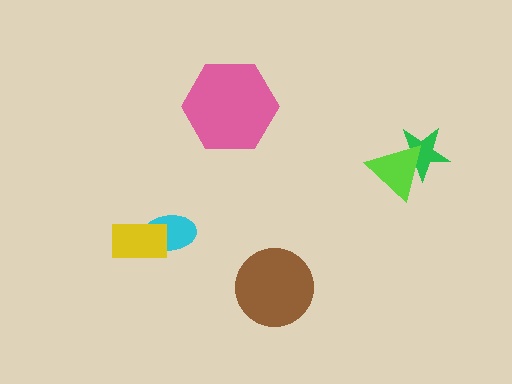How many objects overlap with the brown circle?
0 objects overlap with the brown circle.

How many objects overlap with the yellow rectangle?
1 object overlaps with the yellow rectangle.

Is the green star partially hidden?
Yes, it is partially covered by another shape.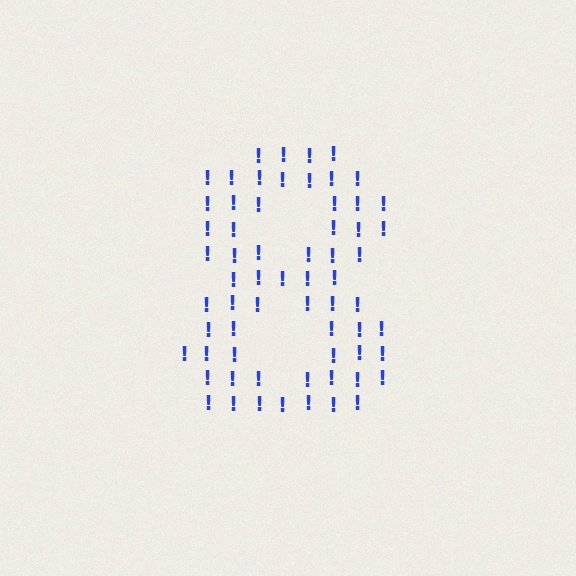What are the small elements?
The small elements are exclamation marks.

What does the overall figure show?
The overall figure shows the digit 8.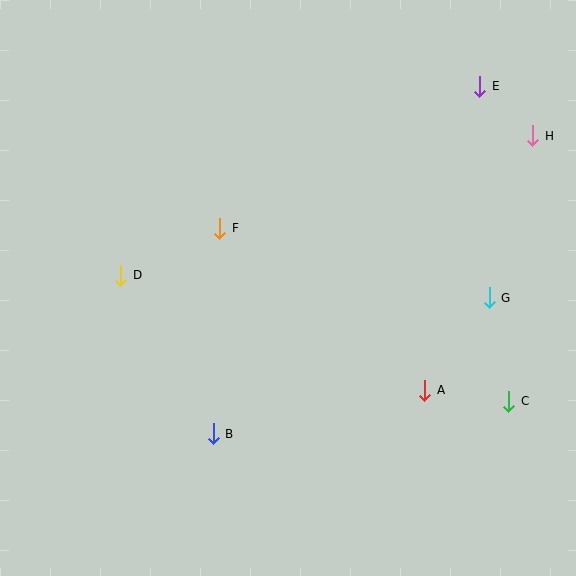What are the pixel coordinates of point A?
Point A is at (425, 390).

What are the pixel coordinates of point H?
Point H is at (533, 136).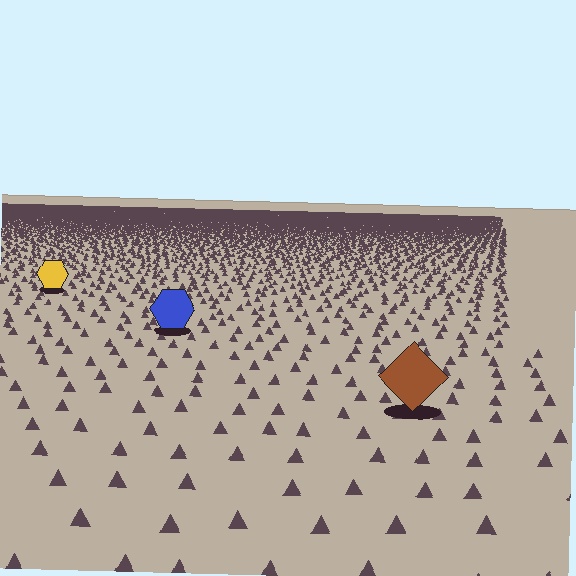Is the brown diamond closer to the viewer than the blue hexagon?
Yes. The brown diamond is closer — you can tell from the texture gradient: the ground texture is coarser near it.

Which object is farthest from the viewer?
The yellow hexagon is farthest from the viewer. It appears smaller and the ground texture around it is denser.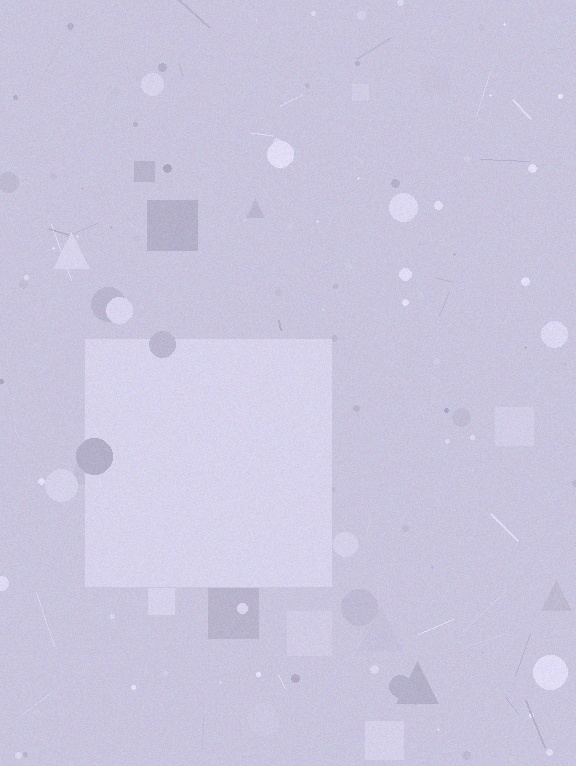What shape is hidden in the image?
A square is hidden in the image.